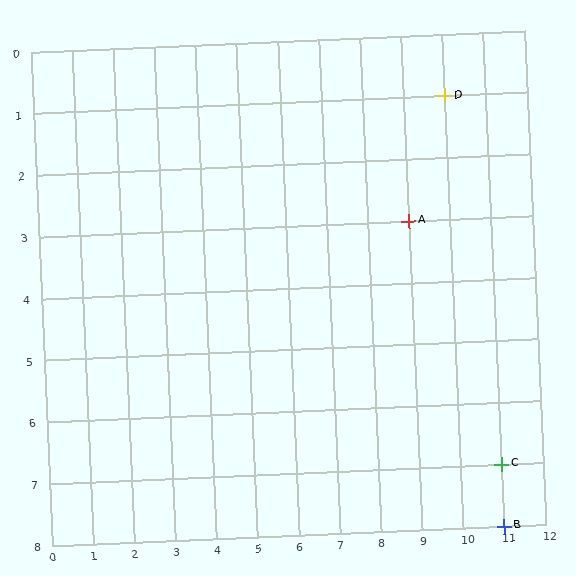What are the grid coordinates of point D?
Point D is at grid coordinates (10, 1).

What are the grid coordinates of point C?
Point C is at grid coordinates (11, 7).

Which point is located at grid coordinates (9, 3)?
Point A is at (9, 3).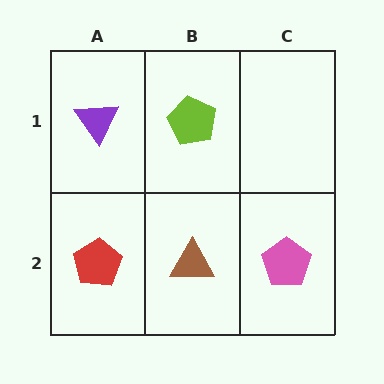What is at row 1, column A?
A purple triangle.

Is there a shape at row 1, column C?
No, that cell is empty.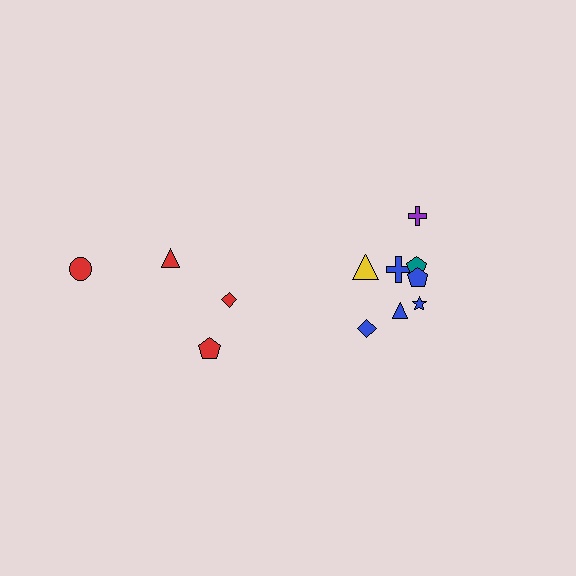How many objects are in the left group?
There are 4 objects.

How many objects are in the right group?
There are 8 objects.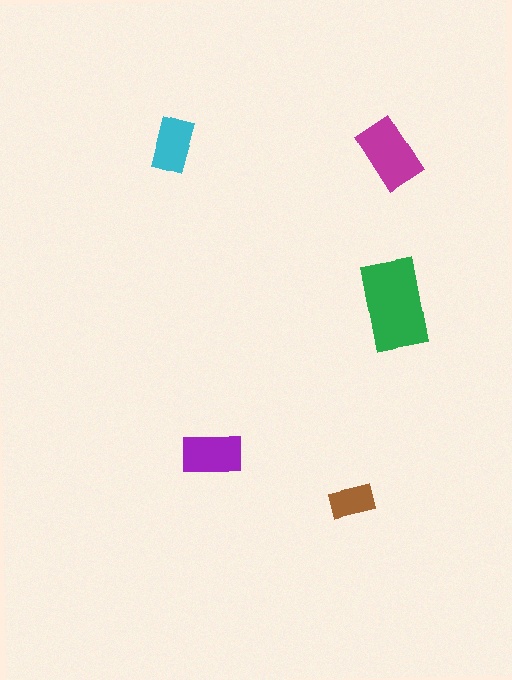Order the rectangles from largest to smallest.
the green one, the magenta one, the purple one, the cyan one, the brown one.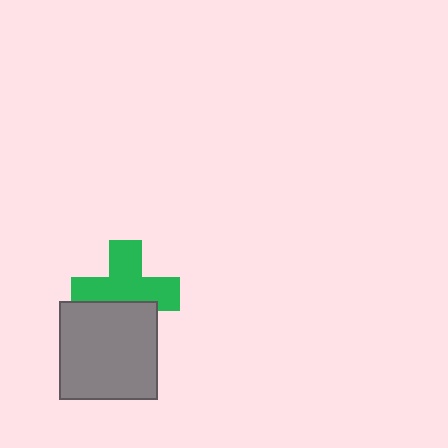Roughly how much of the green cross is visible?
Most of it is visible (roughly 67%).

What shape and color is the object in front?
The object in front is a gray square.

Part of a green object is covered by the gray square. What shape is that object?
It is a cross.